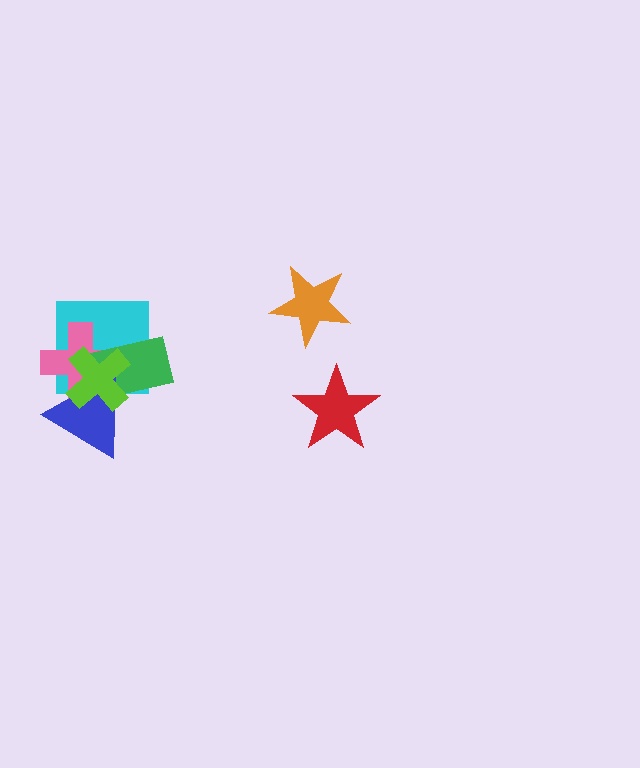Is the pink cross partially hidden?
Yes, it is partially covered by another shape.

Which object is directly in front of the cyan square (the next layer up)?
The pink cross is directly in front of the cyan square.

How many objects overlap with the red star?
0 objects overlap with the red star.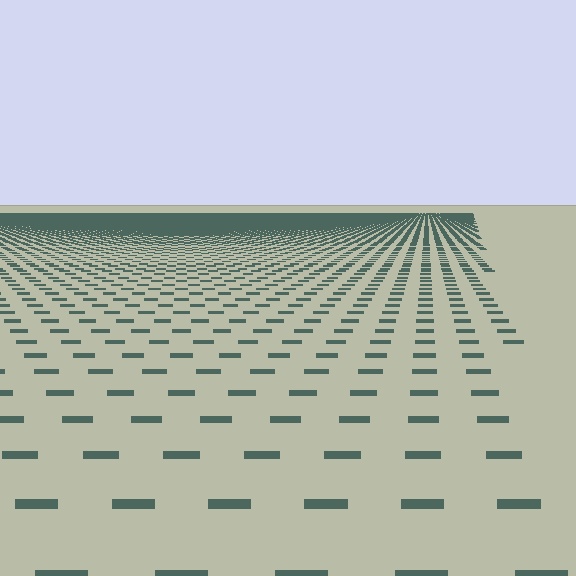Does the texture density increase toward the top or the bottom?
Density increases toward the top.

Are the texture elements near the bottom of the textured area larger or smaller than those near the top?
Larger. Near the bottom, elements are closer to the viewer and appear at a bigger on-screen size.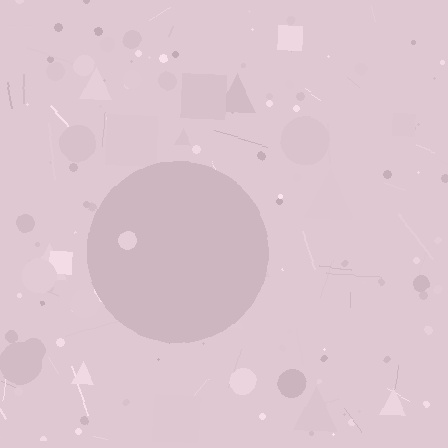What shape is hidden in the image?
A circle is hidden in the image.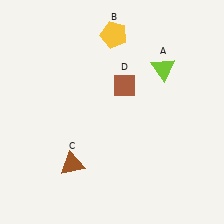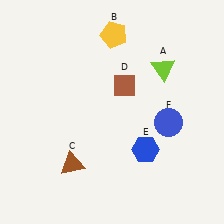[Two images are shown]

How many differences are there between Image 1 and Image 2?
There are 2 differences between the two images.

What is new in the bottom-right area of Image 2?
A blue hexagon (E) was added in the bottom-right area of Image 2.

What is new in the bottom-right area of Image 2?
A blue circle (F) was added in the bottom-right area of Image 2.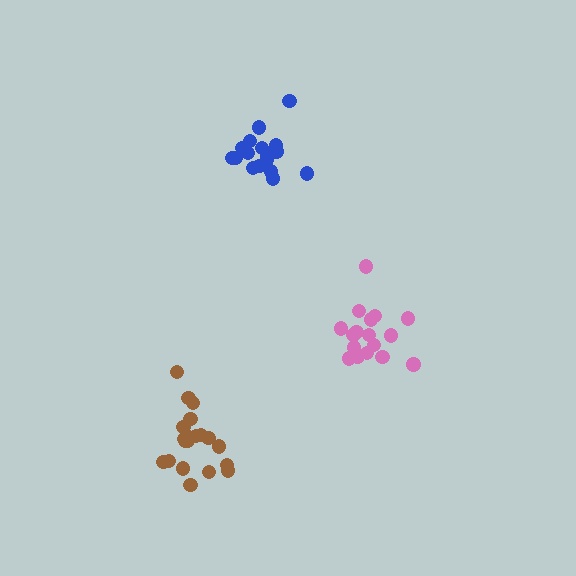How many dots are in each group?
Group 1: 17 dots, Group 2: 18 dots, Group 3: 20 dots (55 total).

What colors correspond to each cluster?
The clusters are colored: pink, blue, brown.